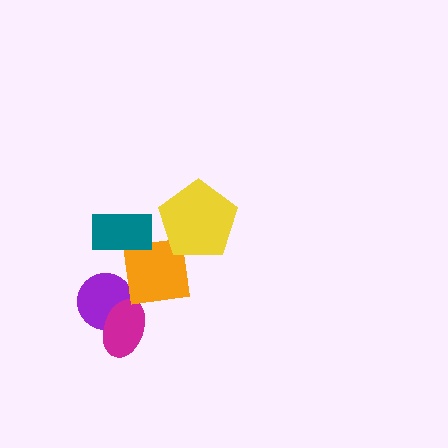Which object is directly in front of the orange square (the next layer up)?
The yellow pentagon is directly in front of the orange square.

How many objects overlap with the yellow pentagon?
1 object overlaps with the yellow pentagon.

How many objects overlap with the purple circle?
2 objects overlap with the purple circle.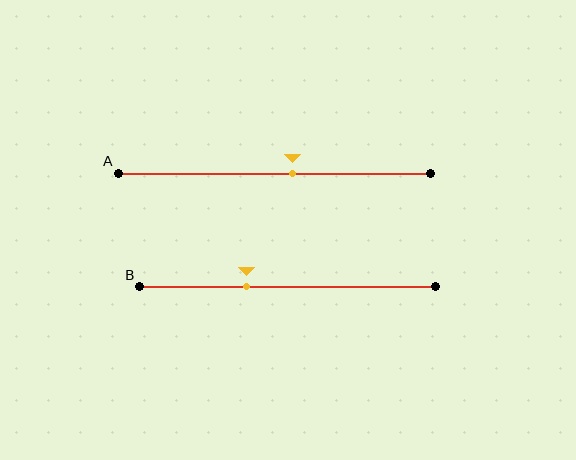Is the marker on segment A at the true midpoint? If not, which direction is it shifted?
No, the marker on segment A is shifted to the right by about 6% of the segment length.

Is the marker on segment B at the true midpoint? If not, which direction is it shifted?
No, the marker on segment B is shifted to the left by about 14% of the segment length.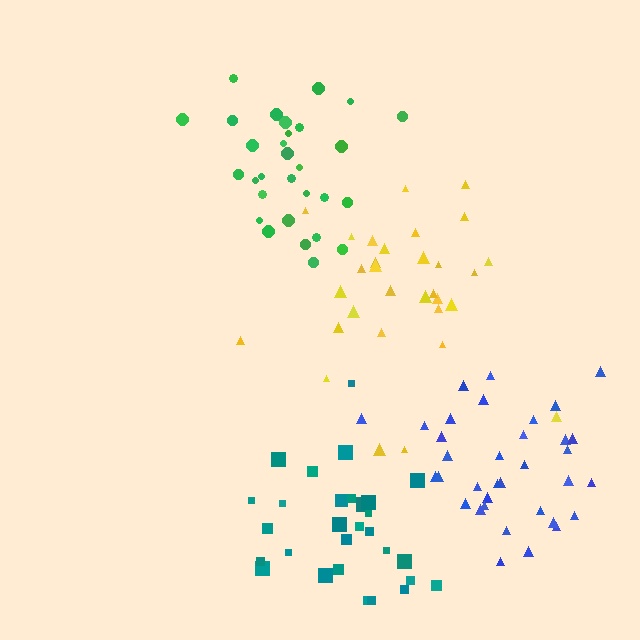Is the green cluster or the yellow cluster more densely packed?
Green.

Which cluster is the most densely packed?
Blue.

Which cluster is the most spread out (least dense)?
Yellow.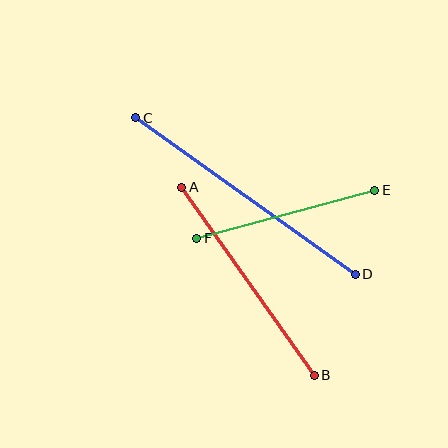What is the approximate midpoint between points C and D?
The midpoint is at approximately (245, 196) pixels.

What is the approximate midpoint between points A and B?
The midpoint is at approximately (248, 281) pixels.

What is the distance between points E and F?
The distance is approximately 185 pixels.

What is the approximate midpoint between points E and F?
The midpoint is at approximately (286, 214) pixels.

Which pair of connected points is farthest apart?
Points C and D are farthest apart.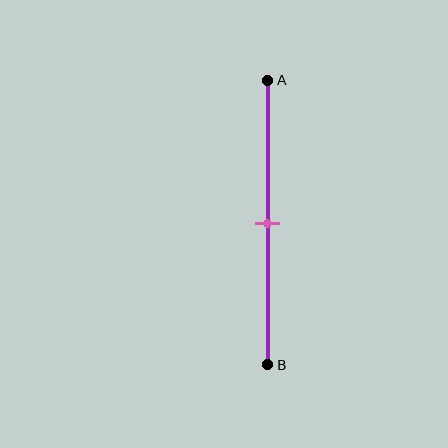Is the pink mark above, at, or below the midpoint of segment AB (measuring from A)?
The pink mark is approximately at the midpoint of segment AB.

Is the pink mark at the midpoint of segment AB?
Yes, the mark is approximately at the midpoint.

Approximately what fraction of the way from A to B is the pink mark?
The pink mark is approximately 50% of the way from A to B.